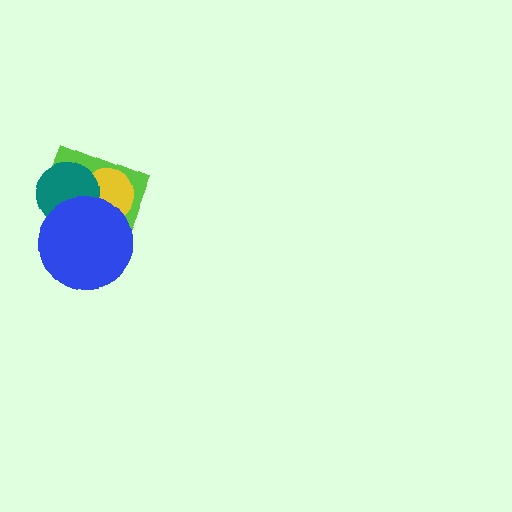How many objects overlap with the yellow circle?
3 objects overlap with the yellow circle.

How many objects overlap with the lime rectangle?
3 objects overlap with the lime rectangle.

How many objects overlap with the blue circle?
3 objects overlap with the blue circle.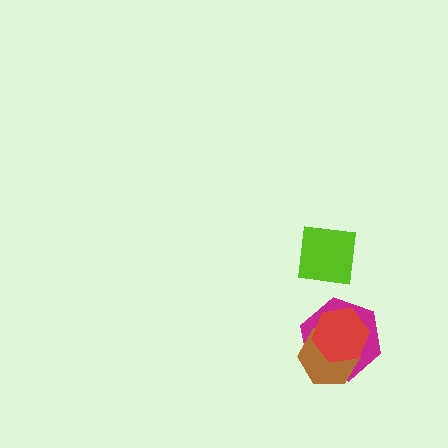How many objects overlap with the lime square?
0 objects overlap with the lime square.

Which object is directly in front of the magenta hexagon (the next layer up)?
The brown hexagon is directly in front of the magenta hexagon.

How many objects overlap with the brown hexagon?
2 objects overlap with the brown hexagon.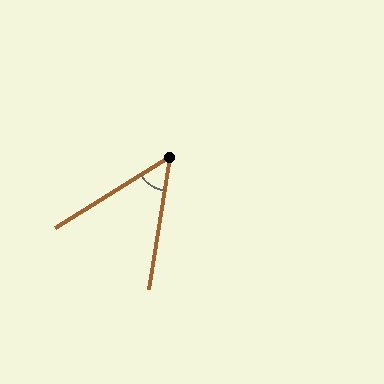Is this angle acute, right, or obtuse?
It is acute.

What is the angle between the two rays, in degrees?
Approximately 49 degrees.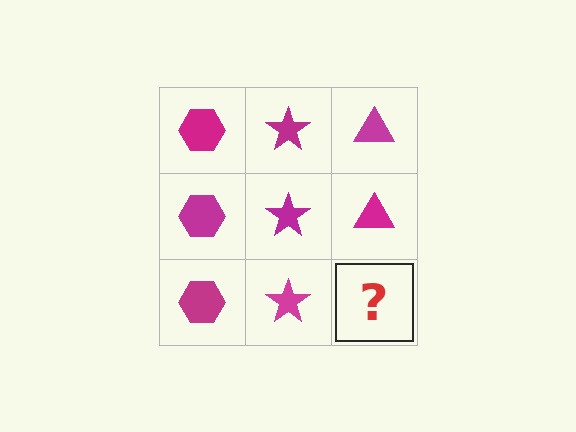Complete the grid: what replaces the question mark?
The question mark should be replaced with a magenta triangle.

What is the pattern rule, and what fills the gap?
The rule is that each column has a consistent shape. The gap should be filled with a magenta triangle.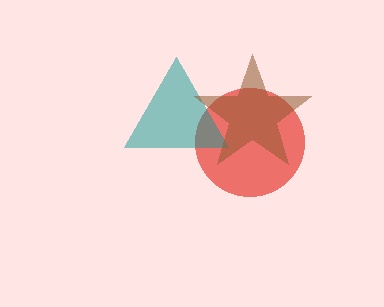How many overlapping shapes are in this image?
There are 3 overlapping shapes in the image.